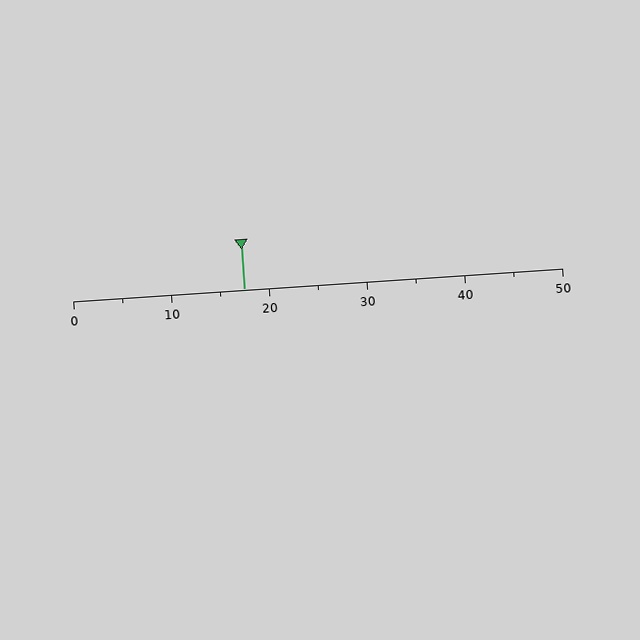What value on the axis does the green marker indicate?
The marker indicates approximately 17.5.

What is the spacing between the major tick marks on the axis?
The major ticks are spaced 10 apart.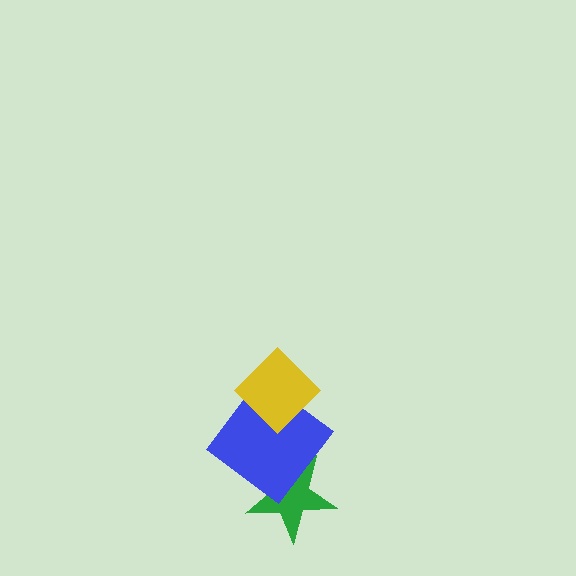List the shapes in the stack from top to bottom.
From top to bottom: the yellow diamond, the blue diamond, the green star.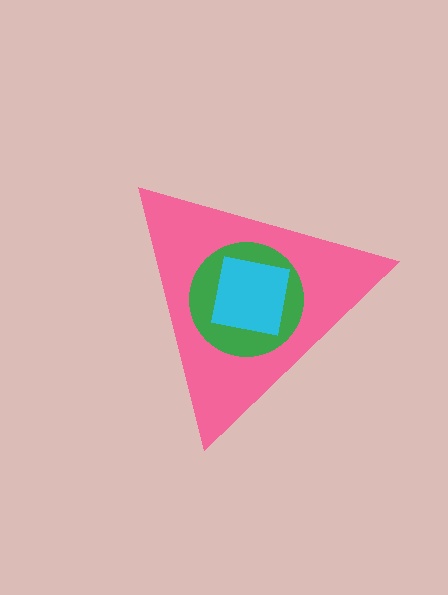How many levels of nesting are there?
3.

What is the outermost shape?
The pink triangle.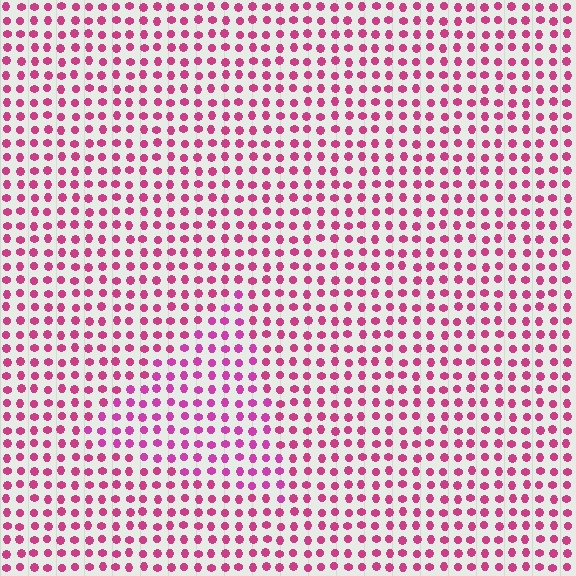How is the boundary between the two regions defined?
The boundary is defined purely by a slight shift in hue (about 16 degrees). Spacing, size, and orientation are identical on both sides.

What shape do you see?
I see a triangle.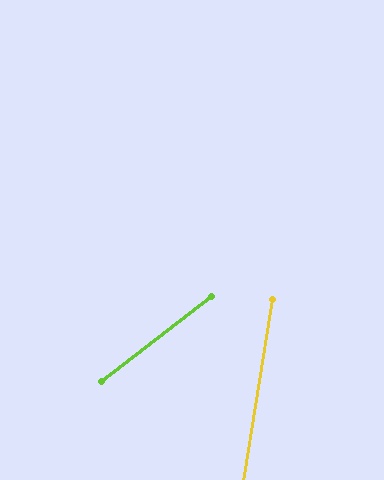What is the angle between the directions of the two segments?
Approximately 43 degrees.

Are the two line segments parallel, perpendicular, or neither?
Neither parallel nor perpendicular — they differ by about 43°.